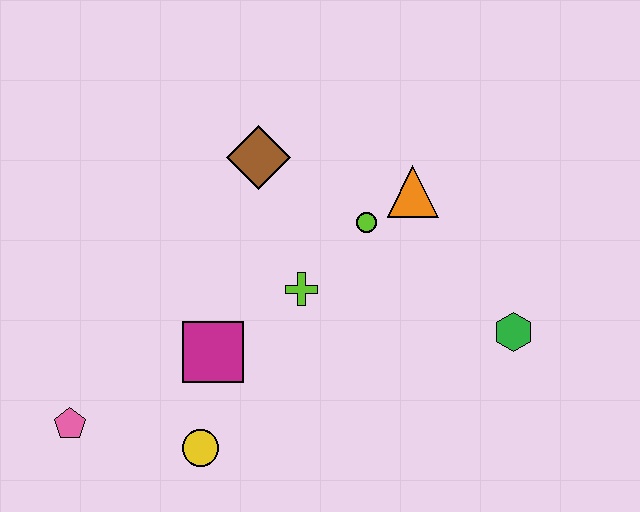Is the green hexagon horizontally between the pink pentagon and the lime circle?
No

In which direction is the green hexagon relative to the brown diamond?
The green hexagon is to the right of the brown diamond.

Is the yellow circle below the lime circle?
Yes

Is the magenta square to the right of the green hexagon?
No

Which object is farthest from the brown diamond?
The pink pentagon is farthest from the brown diamond.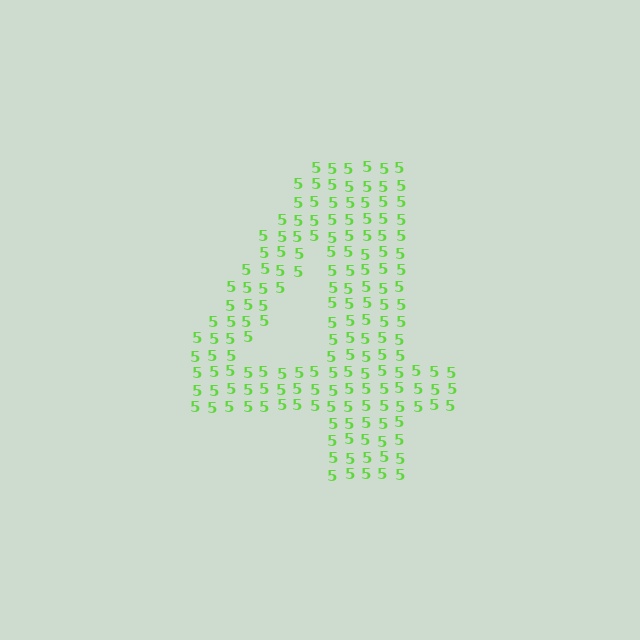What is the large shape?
The large shape is the digit 4.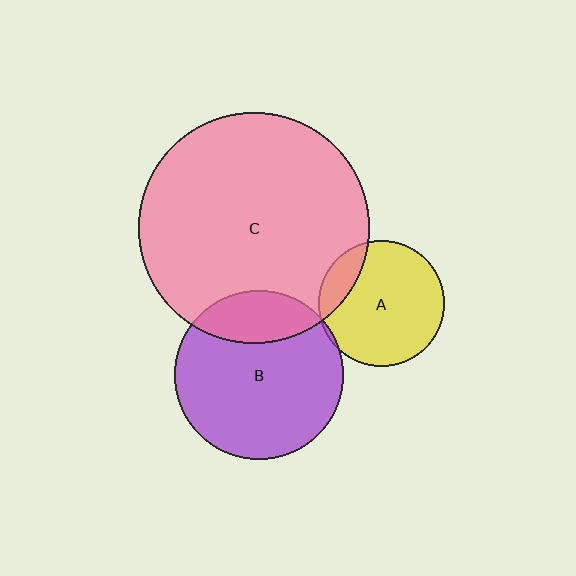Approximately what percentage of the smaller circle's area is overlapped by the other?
Approximately 20%.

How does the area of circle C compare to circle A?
Approximately 3.4 times.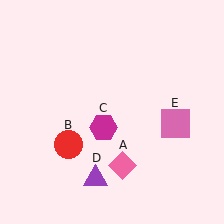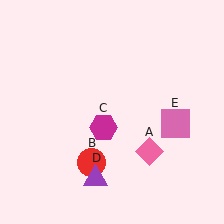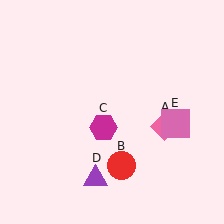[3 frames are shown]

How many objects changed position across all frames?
2 objects changed position: pink diamond (object A), red circle (object B).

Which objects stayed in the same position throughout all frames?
Magenta hexagon (object C) and purple triangle (object D) and pink square (object E) remained stationary.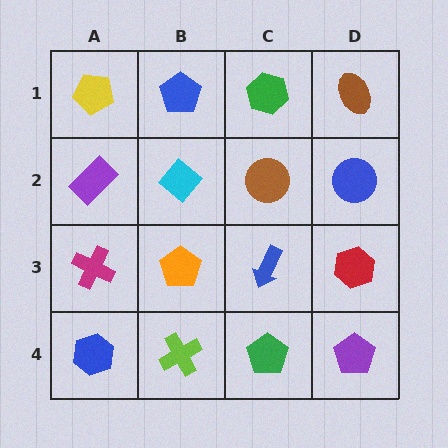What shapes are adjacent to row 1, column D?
A blue circle (row 2, column D), a green hexagon (row 1, column C).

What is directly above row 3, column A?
A purple rectangle.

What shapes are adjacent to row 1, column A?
A purple rectangle (row 2, column A), a blue pentagon (row 1, column B).